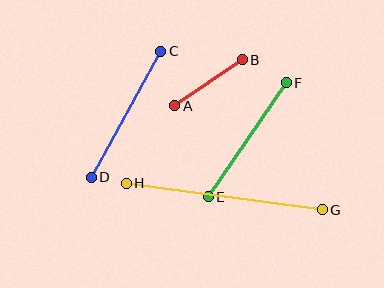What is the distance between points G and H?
The distance is approximately 198 pixels.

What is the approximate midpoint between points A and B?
The midpoint is at approximately (209, 83) pixels.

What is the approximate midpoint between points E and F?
The midpoint is at approximately (247, 140) pixels.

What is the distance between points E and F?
The distance is approximately 138 pixels.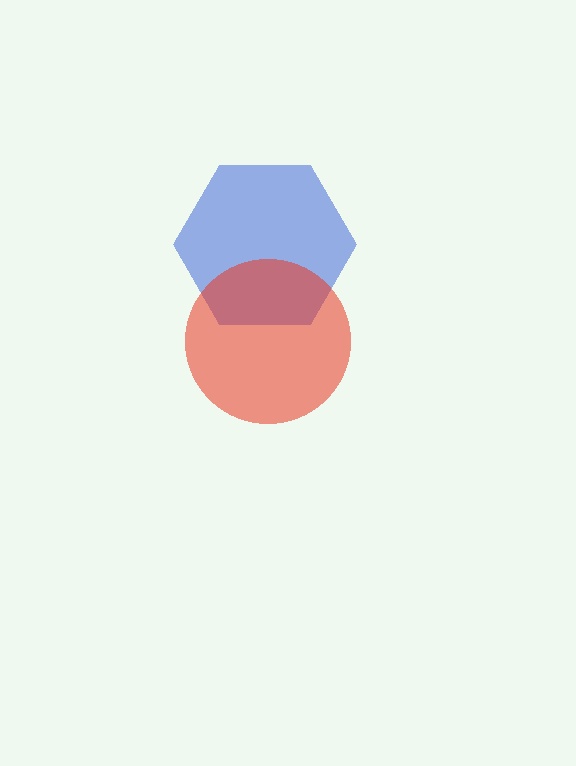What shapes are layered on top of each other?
The layered shapes are: a blue hexagon, a red circle.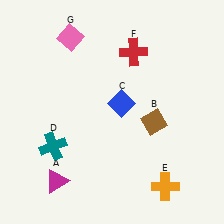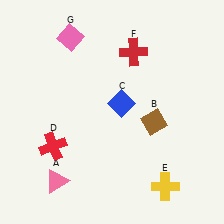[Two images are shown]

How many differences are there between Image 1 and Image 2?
There are 3 differences between the two images.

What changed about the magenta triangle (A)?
In Image 1, A is magenta. In Image 2, it changed to pink.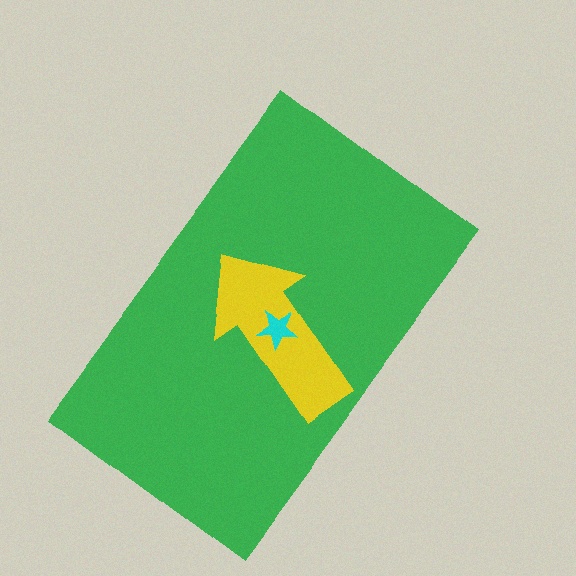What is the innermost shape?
The cyan star.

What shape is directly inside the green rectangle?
The yellow arrow.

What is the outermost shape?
The green rectangle.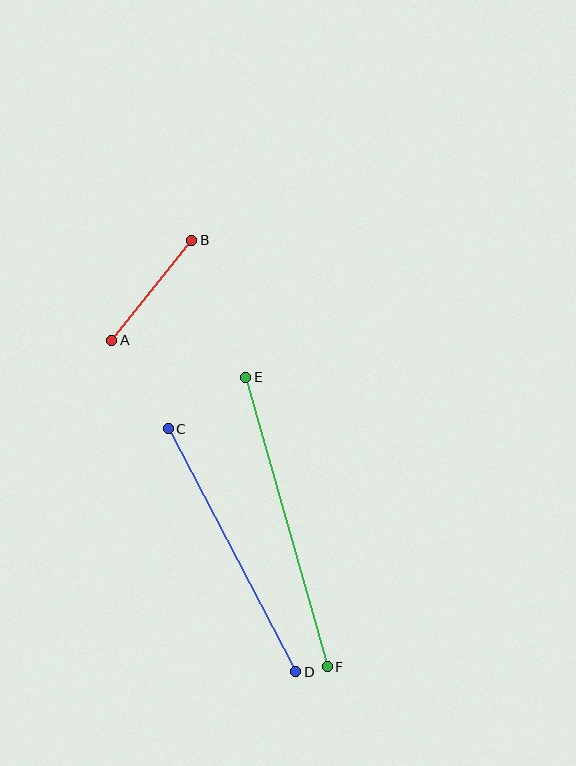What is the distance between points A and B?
The distance is approximately 128 pixels.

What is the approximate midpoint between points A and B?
The midpoint is at approximately (152, 290) pixels.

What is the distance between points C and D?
The distance is approximately 274 pixels.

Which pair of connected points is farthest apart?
Points E and F are farthest apart.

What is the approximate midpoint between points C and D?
The midpoint is at approximately (232, 550) pixels.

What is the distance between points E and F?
The distance is approximately 300 pixels.